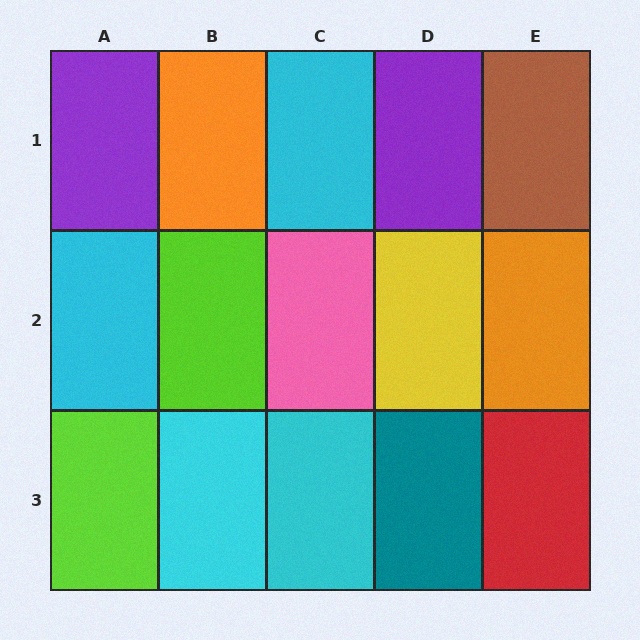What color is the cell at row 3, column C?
Cyan.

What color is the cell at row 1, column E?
Brown.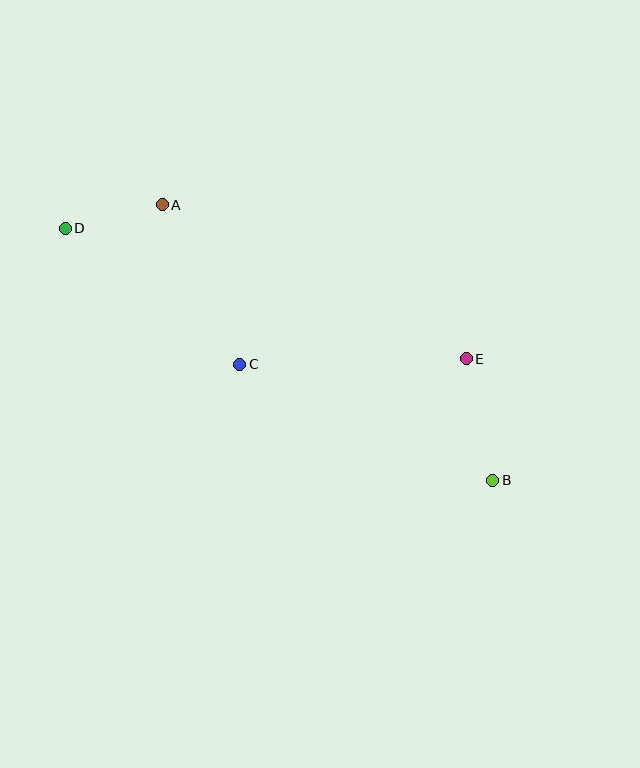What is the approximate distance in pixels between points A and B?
The distance between A and B is approximately 431 pixels.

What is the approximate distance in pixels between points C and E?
The distance between C and E is approximately 227 pixels.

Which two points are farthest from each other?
Points B and D are farthest from each other.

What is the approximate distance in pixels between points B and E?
The distance between B and E is approximately 125 pixels.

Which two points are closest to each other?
Points A and D are closest to each other.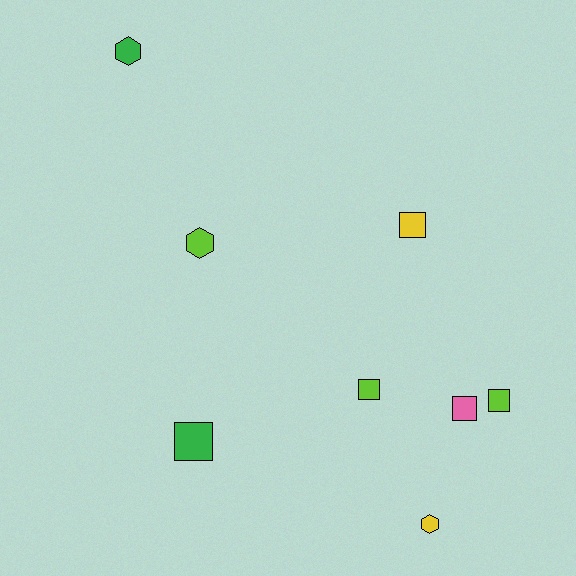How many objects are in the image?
There are 8 objects.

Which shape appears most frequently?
Square, with 5 objects.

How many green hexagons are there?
There is 1 green hexagon.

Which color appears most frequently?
Lime, with 3 objects.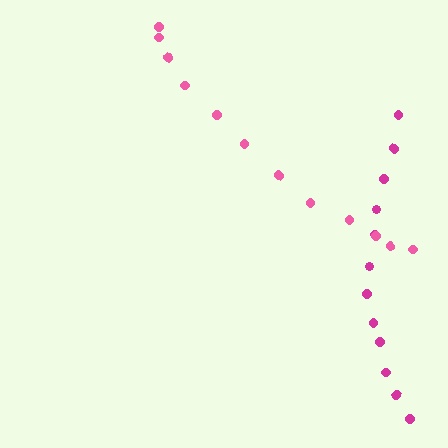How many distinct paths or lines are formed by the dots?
There are 2 distinct paths.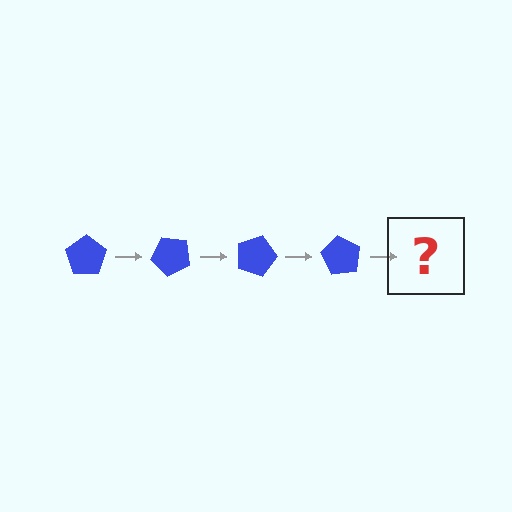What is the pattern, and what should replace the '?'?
The pattern is that the pentagon rotates 45 degrees each step. The '?' should be a blue pentagon rotated 180 degrees.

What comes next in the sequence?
The next element should be a blue pentagon rotated 180 degrees.